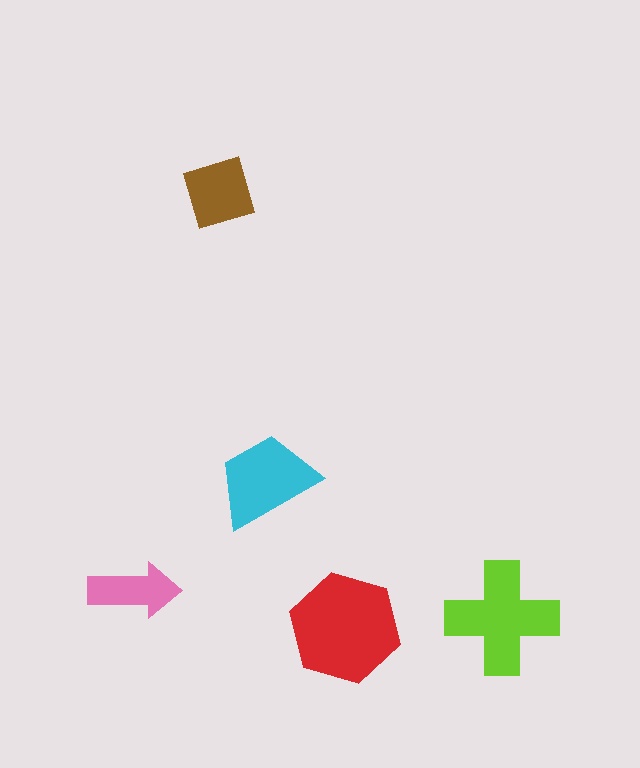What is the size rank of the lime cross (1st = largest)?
2nd.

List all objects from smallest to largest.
The pink arrow, the brown diamond, the cyan trapezoid, the lime cross, the red hexagon.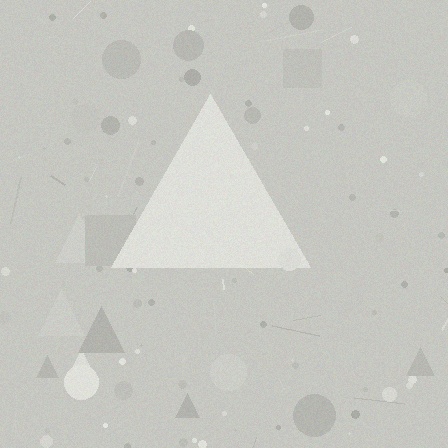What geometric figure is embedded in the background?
A triangle is embedded in the background.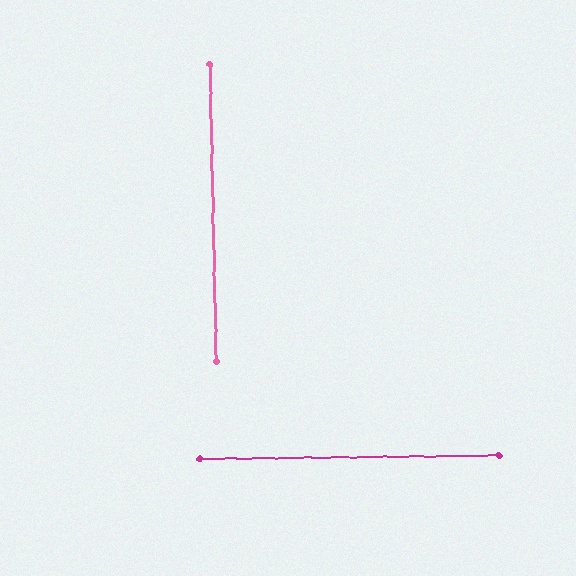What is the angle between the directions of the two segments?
Approximately 89 degrees.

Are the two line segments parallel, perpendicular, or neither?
Perpendicular — they meet at approximately 89°.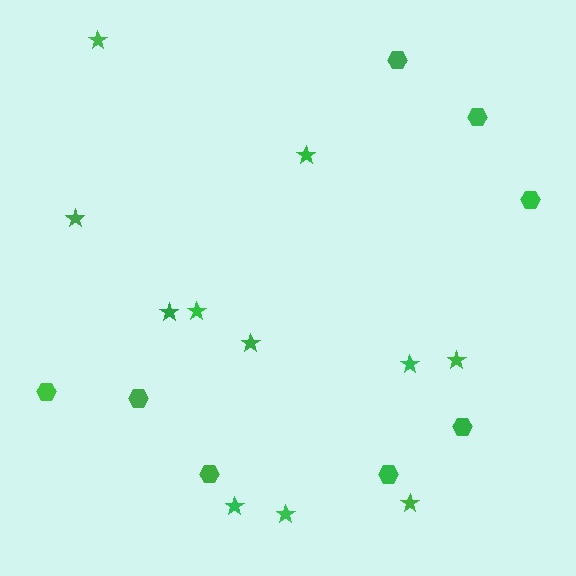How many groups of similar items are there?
There are 2 groups: one group of stars (11) and one group of hexagons (8).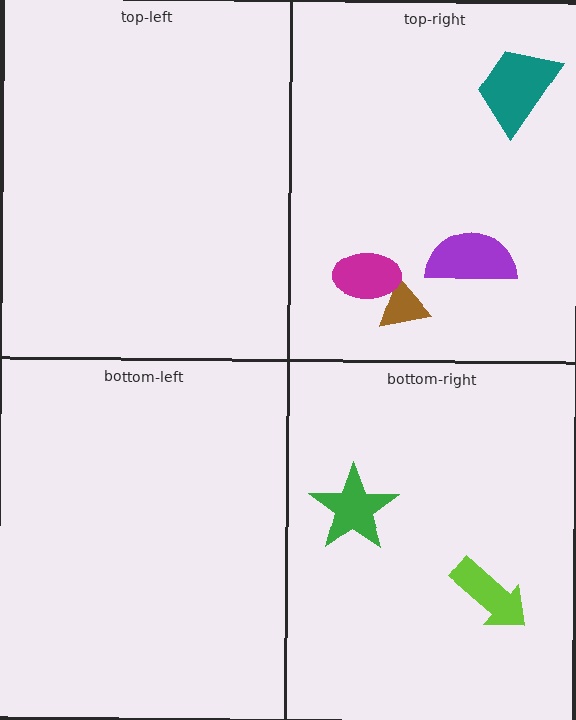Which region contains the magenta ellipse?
The top-right region.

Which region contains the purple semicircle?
The top-right region.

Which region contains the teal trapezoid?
The top-right region.